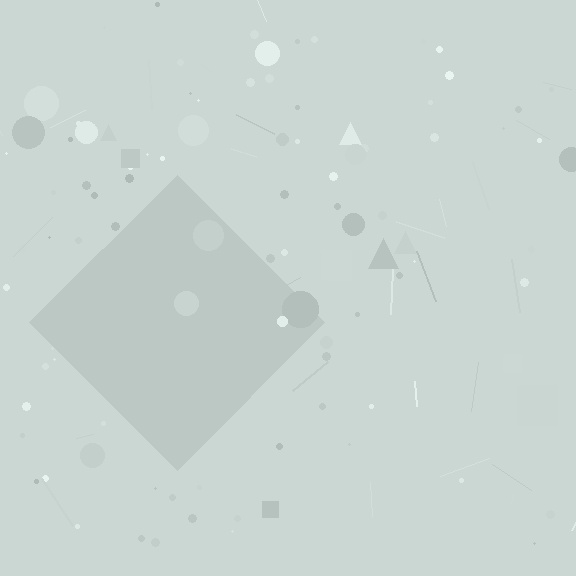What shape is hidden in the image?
A diamond is hidden in the image.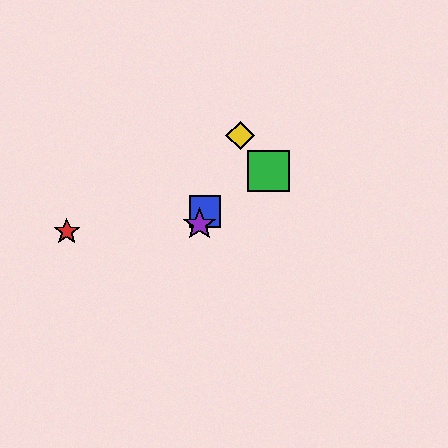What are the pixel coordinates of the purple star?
The purple star is at (199, 224).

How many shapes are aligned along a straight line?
3 shapes (the blue square, the yellow diamond, the purple star) are aligned along a straight line.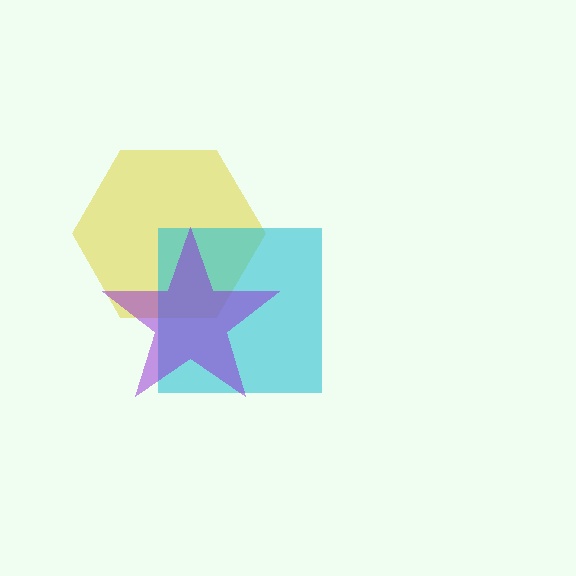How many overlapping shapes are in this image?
There are 3 overlapping shapes in the image.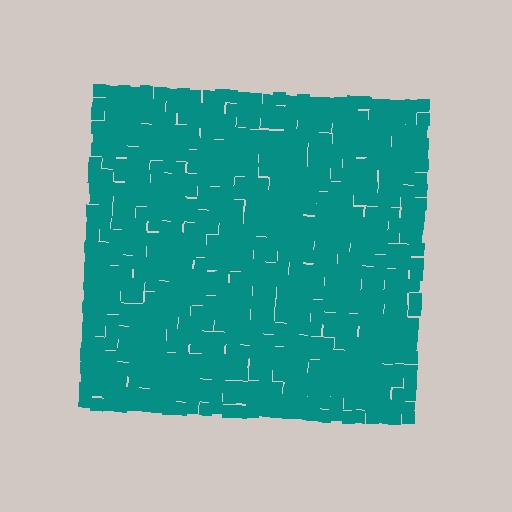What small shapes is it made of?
It is made of small squares.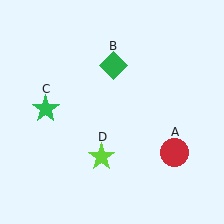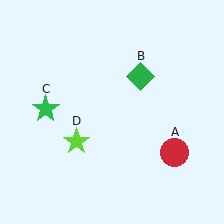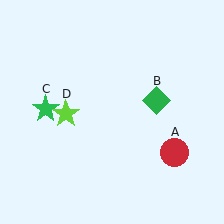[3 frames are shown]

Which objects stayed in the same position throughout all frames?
Red circle (object A) and green star (object C) remained stationary.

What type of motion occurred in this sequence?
The green diamond (object B), lime star (object D) rotated clockwise around the center of the scene.